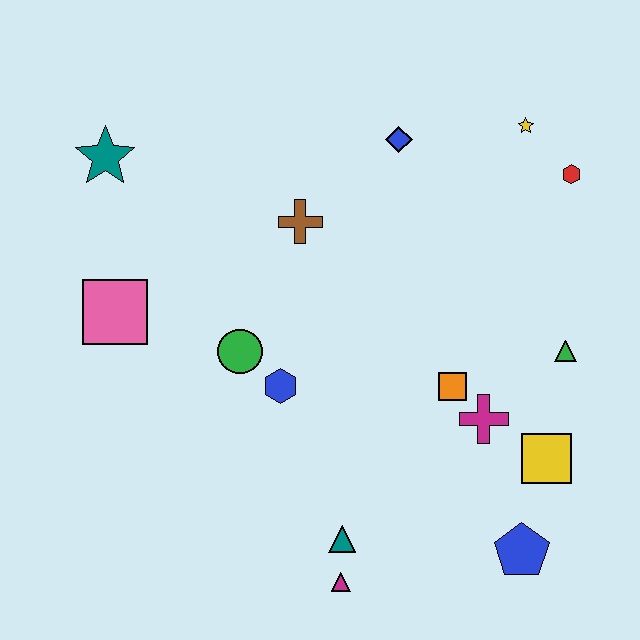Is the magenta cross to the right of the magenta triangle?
Yes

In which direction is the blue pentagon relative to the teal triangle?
The blue pentagon is to the right of the teal triangle.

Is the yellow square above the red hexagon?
No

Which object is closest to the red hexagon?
The yellow star is closest to the red hexagon.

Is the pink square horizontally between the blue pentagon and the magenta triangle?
No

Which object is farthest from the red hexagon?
The pink square is farthest from the red hexagon.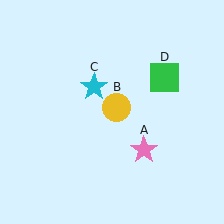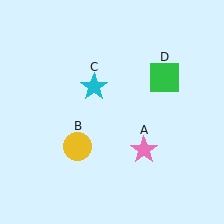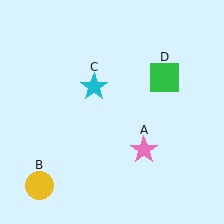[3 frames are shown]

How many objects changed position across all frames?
1 object changed position: yellow circle (object B).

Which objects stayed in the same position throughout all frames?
Pink star (object A) and cyan star (object C) and green square (object D) remained stationary.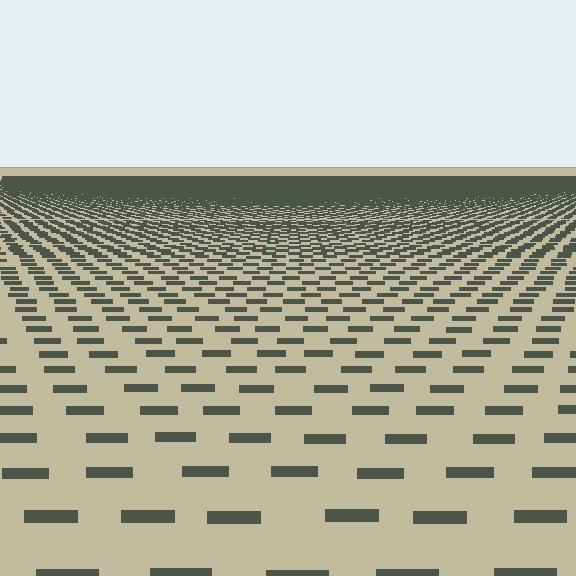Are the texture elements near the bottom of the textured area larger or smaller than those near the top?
Larger. Near the bottom, elements are closer to the viewer and appear at a bigger on-screen size.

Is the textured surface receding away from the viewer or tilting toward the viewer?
The surface is receding away from the viewer. Texture elements get smaller and denser toward the top.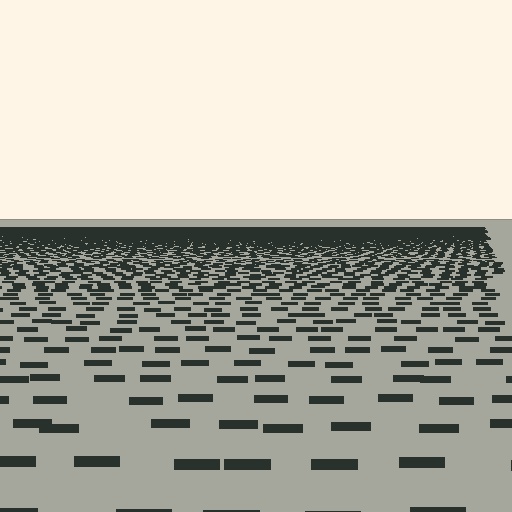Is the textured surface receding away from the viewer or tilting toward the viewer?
The surface is receding away from the viewer. Texture elements get smaller and denser toward the top.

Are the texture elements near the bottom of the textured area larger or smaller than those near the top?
Larger. Near the bottom, elements are closer to the viewer and appear at a bigger on-screen size.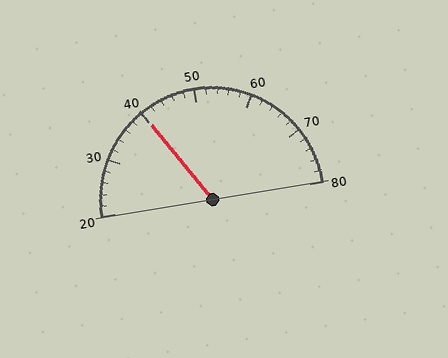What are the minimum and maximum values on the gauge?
The gauge ranges from 20 to 80.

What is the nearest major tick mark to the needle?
The nearest major tick mark is 40.